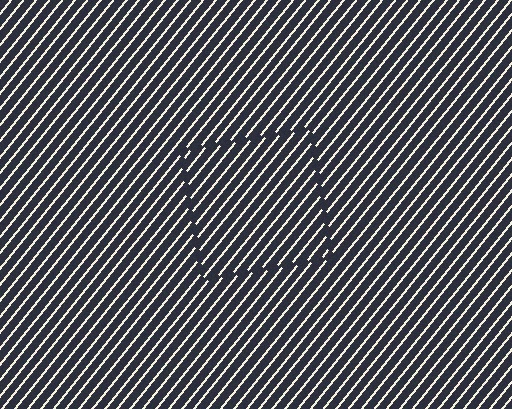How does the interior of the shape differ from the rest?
The interior of the shape contains the same grating, shifted by half a period — the contour is defined by the phase discontinuity where line-ends from the inner and outer gratings abut.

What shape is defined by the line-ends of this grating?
An illusory square. The interior of the shape contains the same grating, shifted by half a period — the contour is defined by the phase discontinuity where line-ends from the inner and outer gratings abut.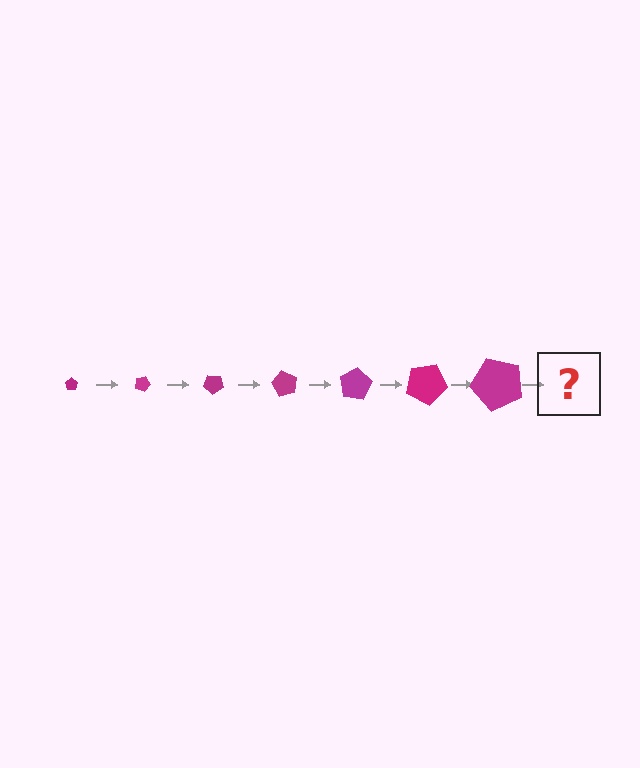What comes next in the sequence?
The next element should be a pentagon, larger than the previous one and rotated 140 degrees from the start.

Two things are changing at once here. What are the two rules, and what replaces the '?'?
The two rules are that the pentagon grows larger each step and it rotates 20 degrees each step. The '?' should be a pentagon, larger than the previous one and rotated 140 degrees from the start.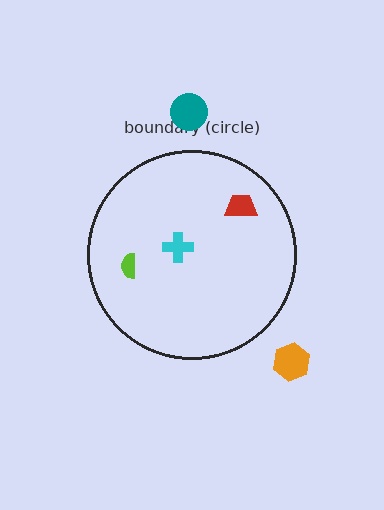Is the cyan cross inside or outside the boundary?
Inside.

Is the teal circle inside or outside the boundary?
Outside.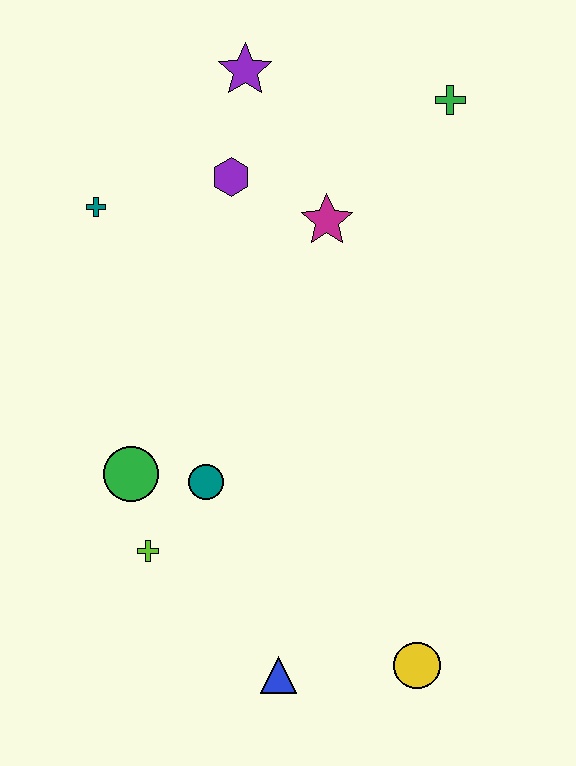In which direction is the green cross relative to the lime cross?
The green cross is above the lime cross.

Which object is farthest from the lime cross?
The green cross is farthest from the lime cross.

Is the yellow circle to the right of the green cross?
No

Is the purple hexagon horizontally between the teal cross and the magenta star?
Yes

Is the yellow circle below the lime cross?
Yes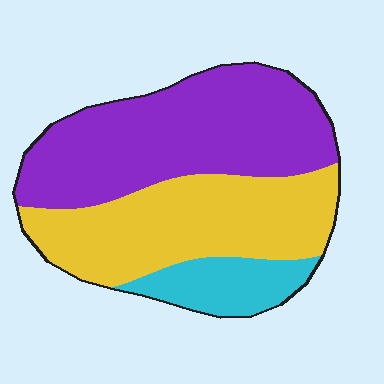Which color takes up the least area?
Cyan, at roughly 15%.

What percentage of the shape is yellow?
Yellow takes up about two fifths (2/5) of the shape.